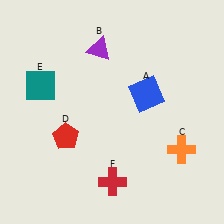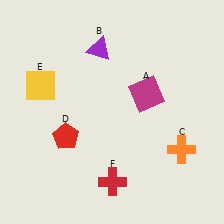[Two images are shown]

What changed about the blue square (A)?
In Image 1, A is blue. In Image 2, it changed to magenta.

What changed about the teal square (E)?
In Image 1, E is teal. In Image 2, it changed to yellow.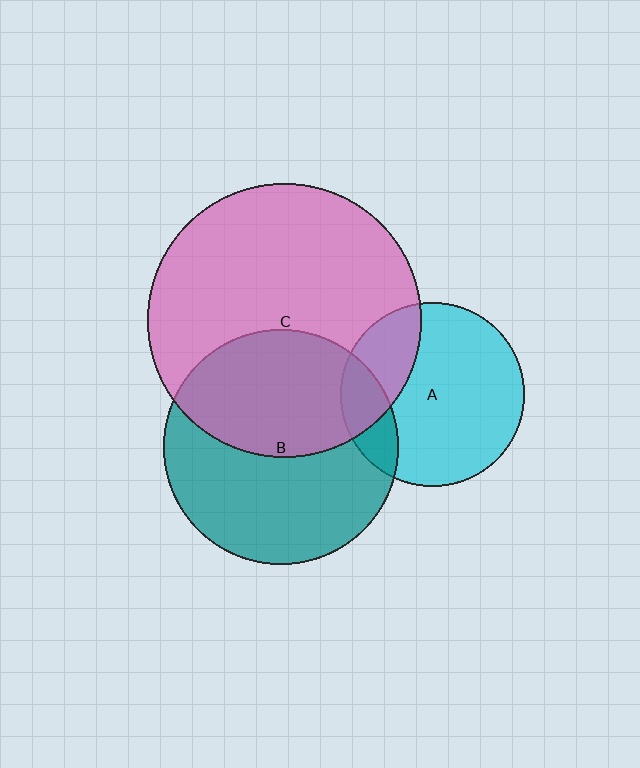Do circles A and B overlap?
Yes.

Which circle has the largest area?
Circle C (pink).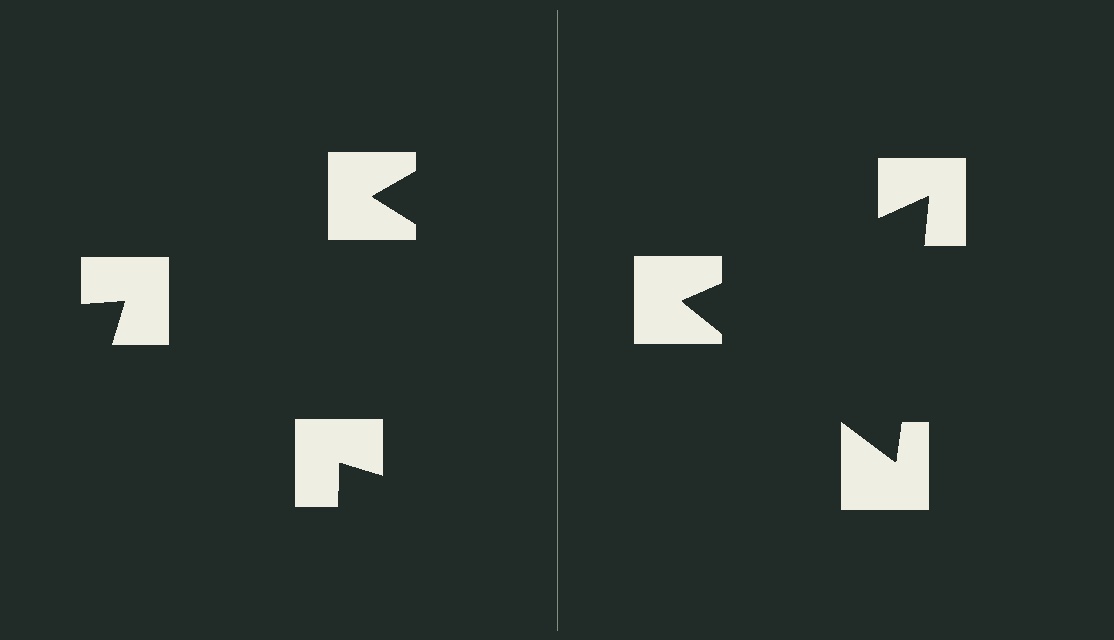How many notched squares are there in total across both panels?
6 — 3 on each side.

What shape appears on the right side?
An illusory triangle.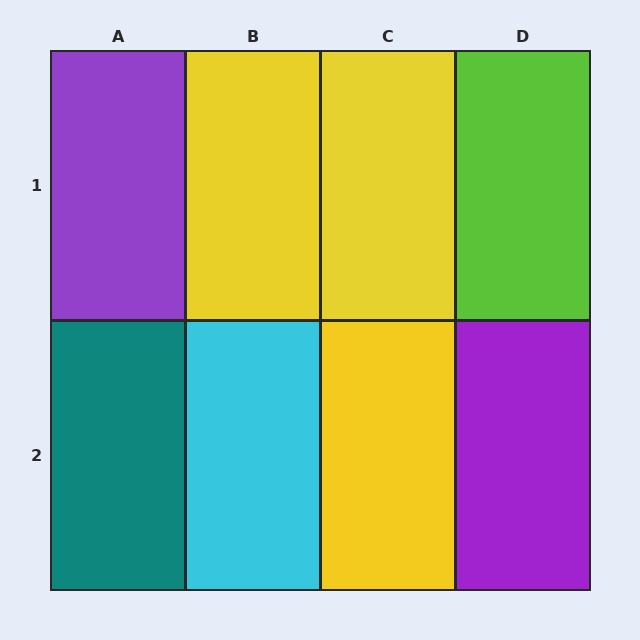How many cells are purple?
2 cells are purple.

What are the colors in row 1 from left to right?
Purple, yellow, yellow, lime.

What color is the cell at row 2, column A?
Teal.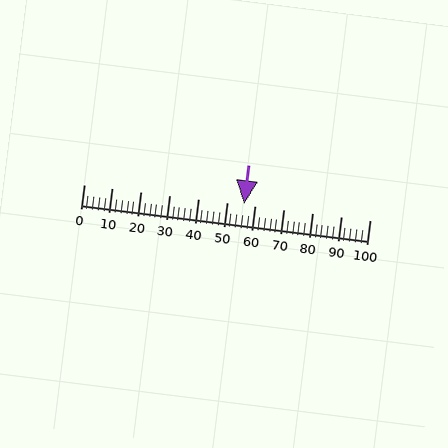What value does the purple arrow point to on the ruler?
The purple arrow points to approximately 56.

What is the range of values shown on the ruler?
The ruler shows values from 0 to 100.